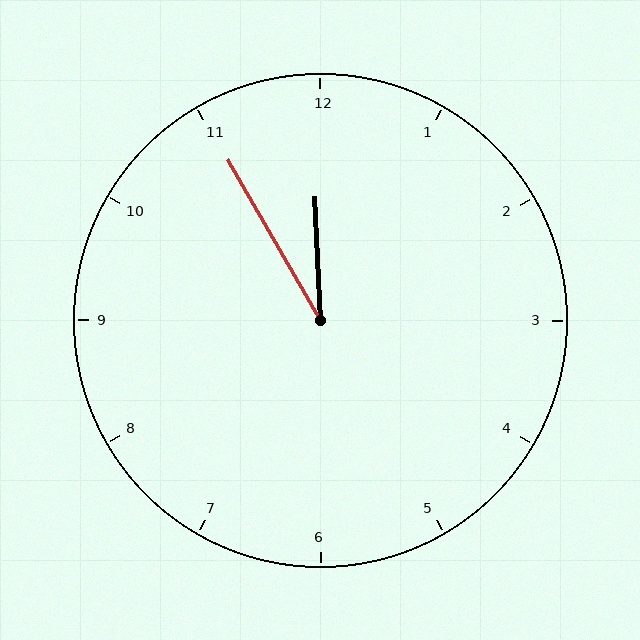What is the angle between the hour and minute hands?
Approximately 28 degrees.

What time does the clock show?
11:55.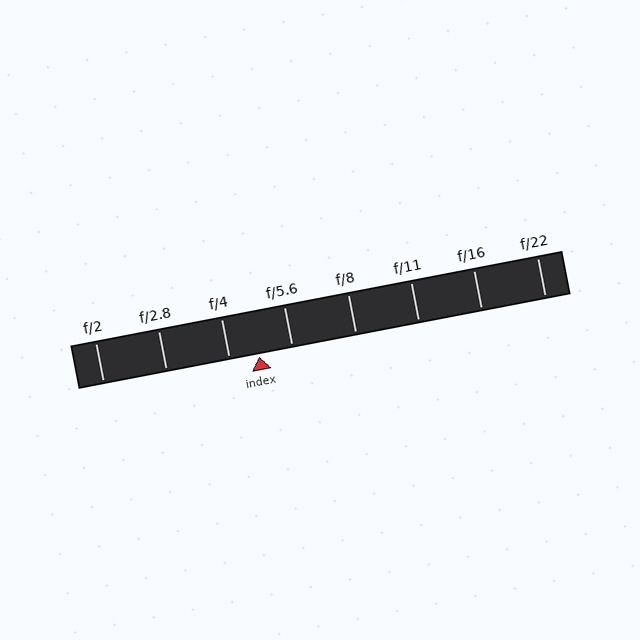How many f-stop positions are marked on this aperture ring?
There are 8 f-stop positions marked.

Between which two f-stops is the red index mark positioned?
The index mark is between f/4 and f/5.6.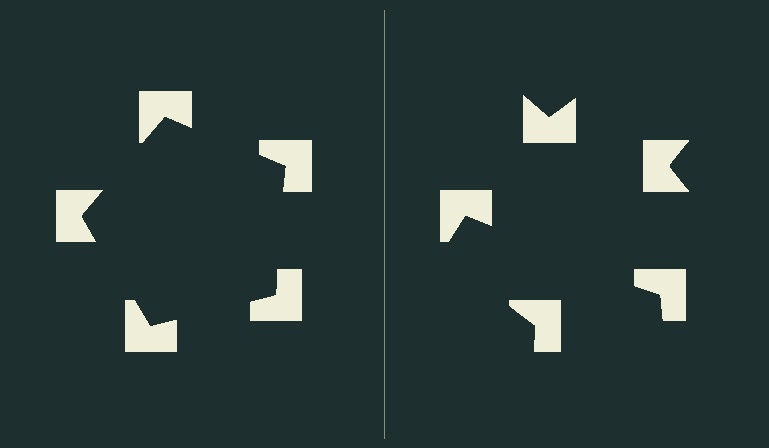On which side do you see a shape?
An illusory pentagon appears on the left side. On the right side the wedge cuts are rotated, so no coherent shape forms.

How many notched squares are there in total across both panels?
10 — 5 on each side.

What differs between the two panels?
The notched squares are positioned identically on both sides; only the wedge orientations differ. On the left they align to a pentagon; on the right they are misaligned.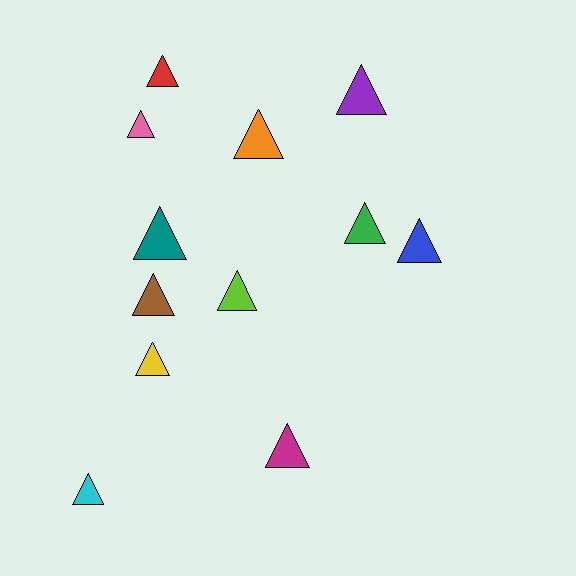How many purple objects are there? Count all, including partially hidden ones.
There is 1 purple object.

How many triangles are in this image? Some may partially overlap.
There are 12 triangles.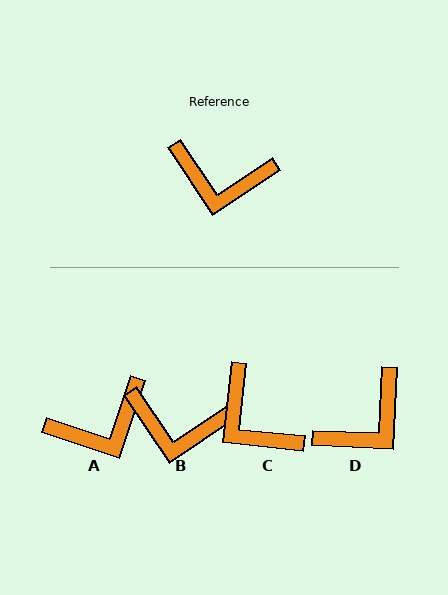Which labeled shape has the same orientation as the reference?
B.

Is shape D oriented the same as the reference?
No, it is off by about 54 degrees.